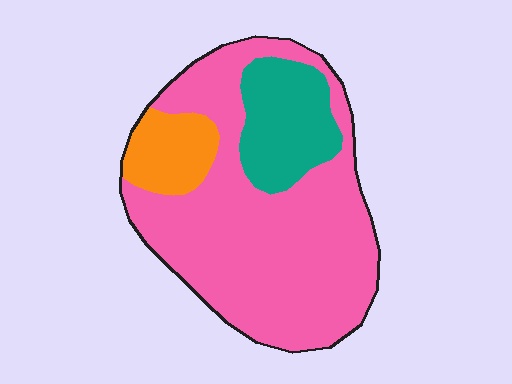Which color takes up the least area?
Orange, at roughly 10%.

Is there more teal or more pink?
Pink.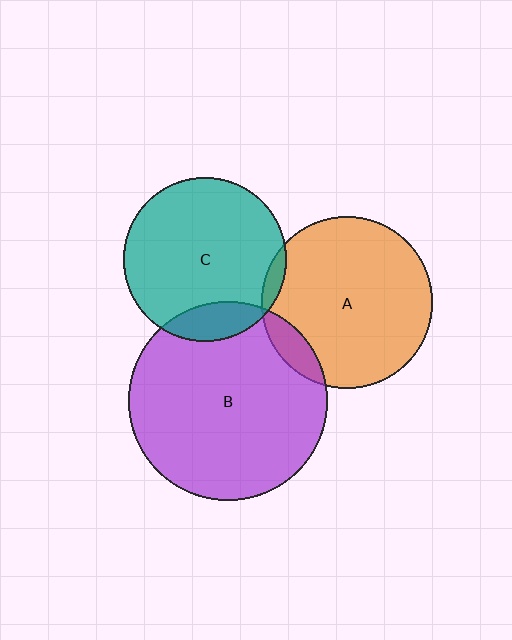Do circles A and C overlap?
Yes.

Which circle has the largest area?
Circle B (purple).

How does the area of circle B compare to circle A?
Approximately 1.3 times.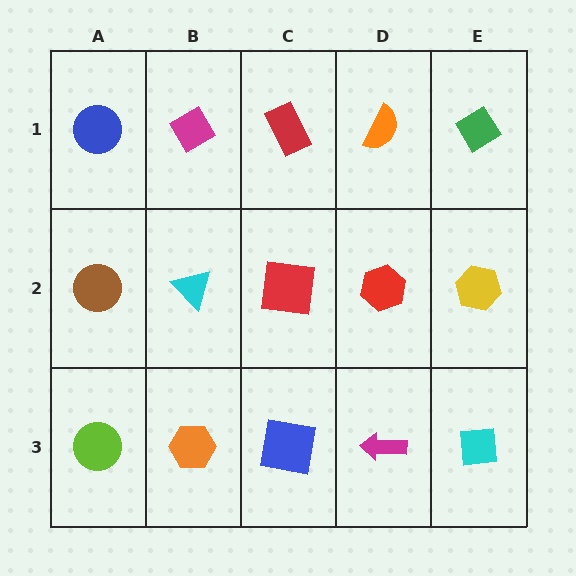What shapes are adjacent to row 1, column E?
A yellow hexagon (row 2, column E), an orange semicircle (row 1, column D).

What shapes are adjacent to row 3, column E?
A yellow hexagon (row 2, column E), a magenta arrow (row 3, column D).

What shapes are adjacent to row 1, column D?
A red hexagon (row 2, column D), a red rectangle (row 1, column C), a green diamond (row 1, column E).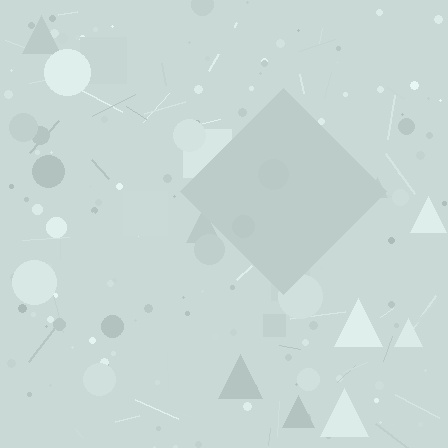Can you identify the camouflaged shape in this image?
The camouflaged shape is a diamond.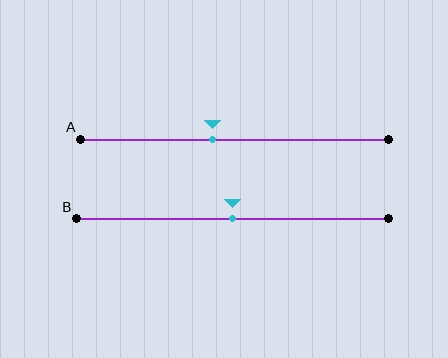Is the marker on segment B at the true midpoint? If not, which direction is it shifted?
Yes, the marker on segment B is at the true midpoint.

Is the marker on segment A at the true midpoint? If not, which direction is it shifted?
No, the marker on segment A is shifted to the left by about 7% of the segment length.